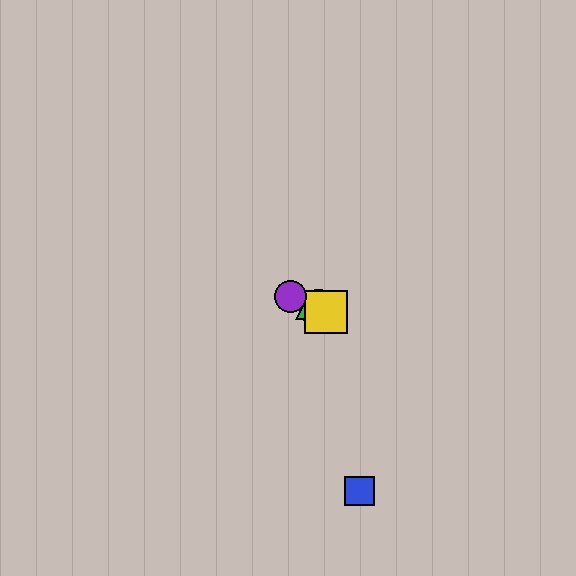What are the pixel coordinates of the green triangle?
The green triangle is at (310, 305).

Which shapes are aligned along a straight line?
The red circle, the green triangle, the yellow square, the purple circle are aligned along a straight line.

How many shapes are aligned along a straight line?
4 shapes (the red circle, the green triangle, the yellow square, the purple circle) are aligned along a straight line.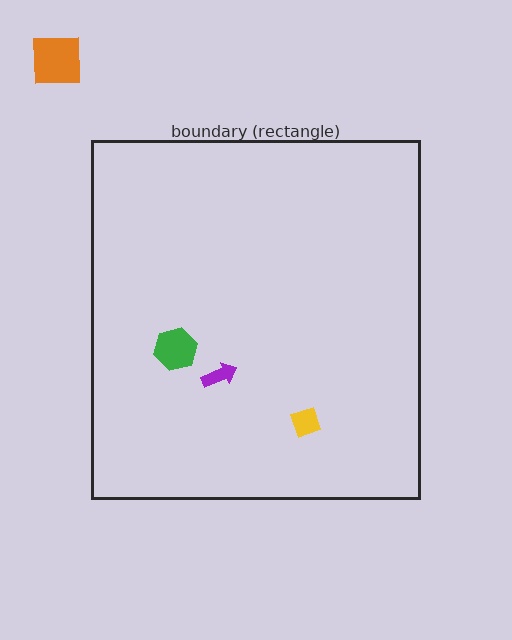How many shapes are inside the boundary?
3 inside, 1 outside.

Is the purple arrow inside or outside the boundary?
Inside.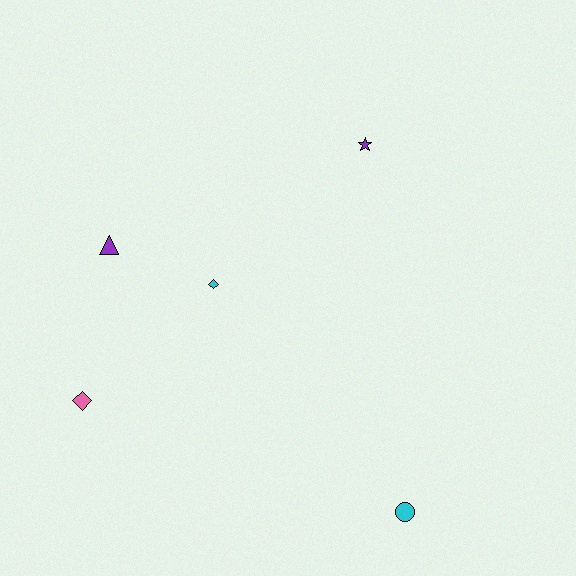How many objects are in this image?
There are 5 objects.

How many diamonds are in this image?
There are 2 diamonds.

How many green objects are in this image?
There are no green objects.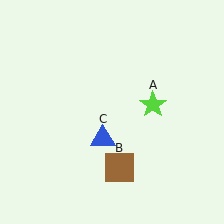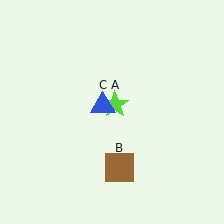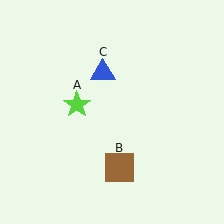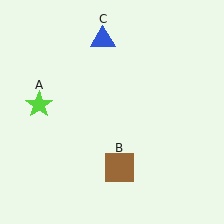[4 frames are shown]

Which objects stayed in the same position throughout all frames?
Brown square (object B) remained stationary.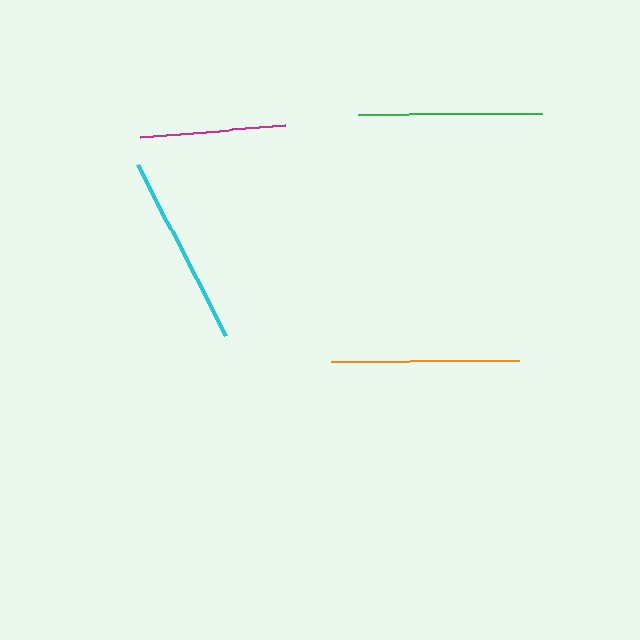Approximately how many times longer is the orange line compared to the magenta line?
The orange line is approximately 1.3 times the length of the magenta line.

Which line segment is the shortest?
The magenta line is the shortest at approximately 145 pixels.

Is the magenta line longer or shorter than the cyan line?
The cyan line is longer than the magenta line.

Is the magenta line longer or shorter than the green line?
The green line is longer than the magenta line.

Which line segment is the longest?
The cyan line is the longest at approximately 192 pixels.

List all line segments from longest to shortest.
From longest to shortest: cyan, orange, green, magenta.